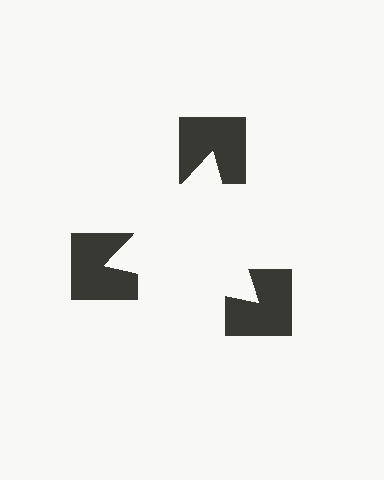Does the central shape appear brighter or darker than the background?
It typically appears slightly brighter than the background, even though no actual brightness change is drawn.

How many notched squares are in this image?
There are 3 — one at each vertex of the illusory triangle.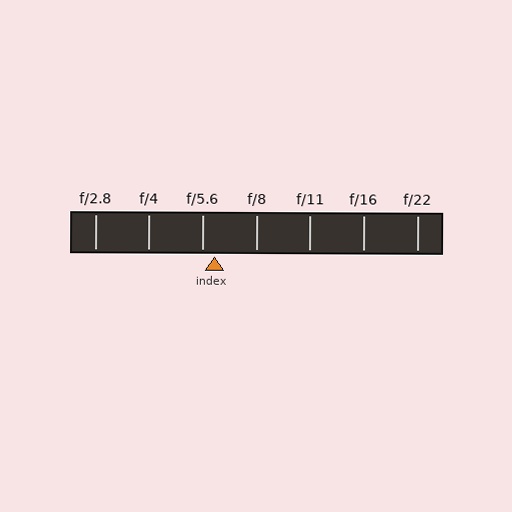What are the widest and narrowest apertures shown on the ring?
The widest aperture shown is f/2.8 and the narrowest is f/22.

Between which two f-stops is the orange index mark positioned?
The index mark is between f/5.6 and f/8.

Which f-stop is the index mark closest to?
The index mark is closest to f/5.6.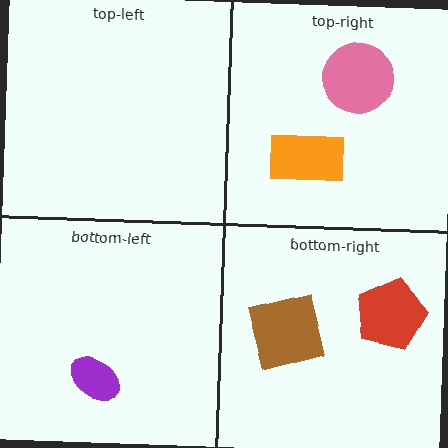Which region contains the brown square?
The bottom-right region.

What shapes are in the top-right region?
The pink circle, the orange rectangle.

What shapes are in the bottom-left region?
The purple ellipse.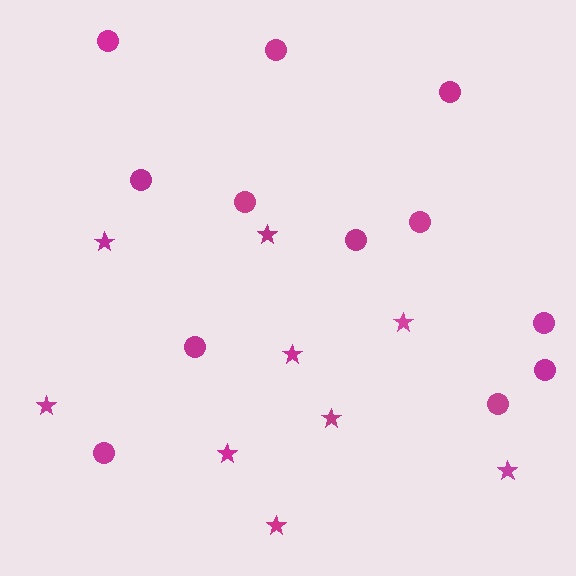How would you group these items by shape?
There are 2 groups: one group of circles (12) and one group of stars (9).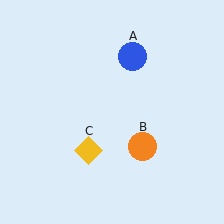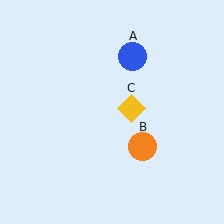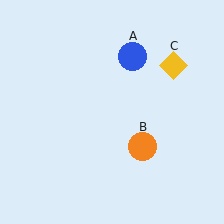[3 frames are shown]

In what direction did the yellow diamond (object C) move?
The yellow diamond (object C) moved up and to the right.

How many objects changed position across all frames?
1 object changed position: yellow diamond (object C).